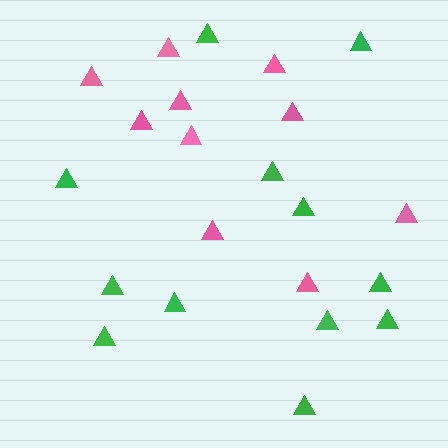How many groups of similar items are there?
There are 2 groups: one group of green triangles (12) and one group of pink triangles (10).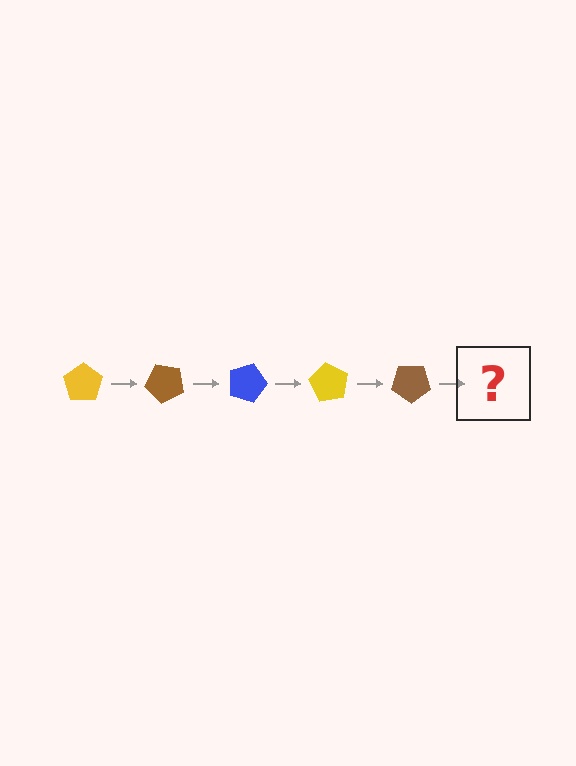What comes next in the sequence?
The next element should be a blue pentagon, rotated 225 degrees from the start.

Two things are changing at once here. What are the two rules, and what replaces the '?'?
The two rules are that it rotates 45 degrees each step and the color cycles through yellow, brown, and blue. The '?' should be a blue pentagon, rotated 225 degrees from the start.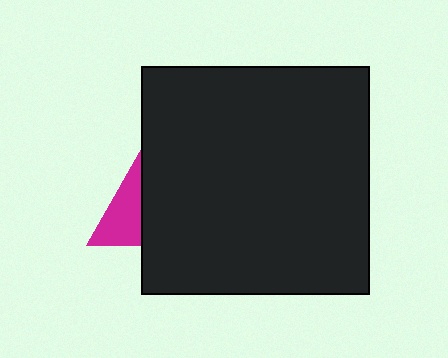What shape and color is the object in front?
The object in front is a black square.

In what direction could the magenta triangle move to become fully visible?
The magenta triangle could move left. That would shift it out from behind the black square entirely.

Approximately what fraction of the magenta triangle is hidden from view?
Roughly 64% of the magenta triangle is hidden behind the black square.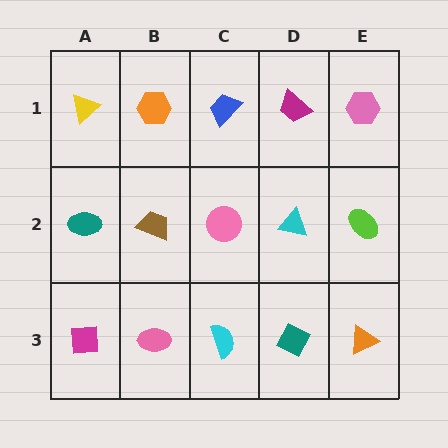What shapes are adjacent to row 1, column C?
A pink circle (row 2, column C), an orange hexagon (row 1, column B), a magenta trapezoid (row 1, column D).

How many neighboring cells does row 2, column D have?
4.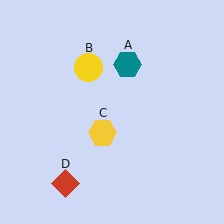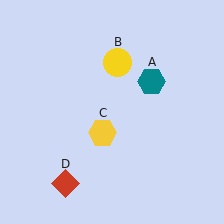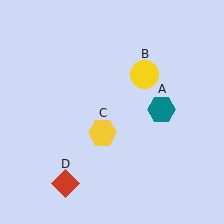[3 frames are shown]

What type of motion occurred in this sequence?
The teal hexagon (object A), yellow circle (object B) rotated clockwise around the center of the scene.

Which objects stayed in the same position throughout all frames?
Yellow hexagon (object C) and red diamond (object D) remained stationary.